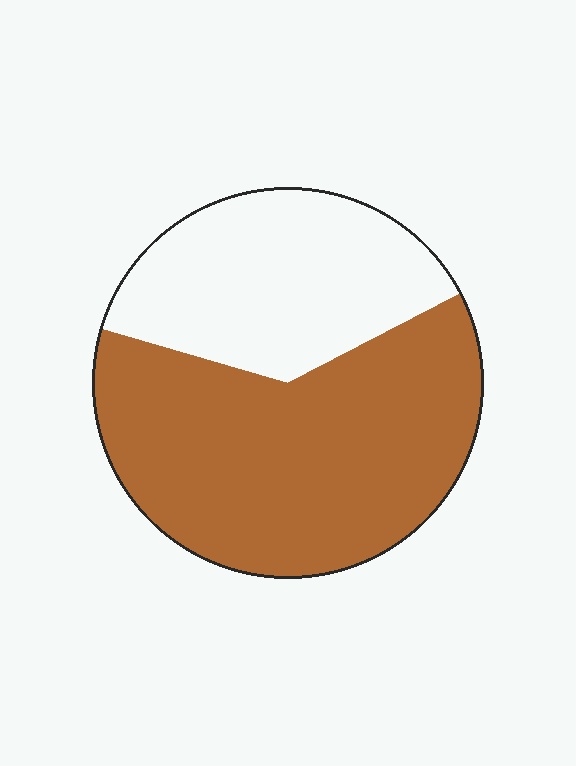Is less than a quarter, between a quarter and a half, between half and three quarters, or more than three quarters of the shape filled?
Between half and three quarters.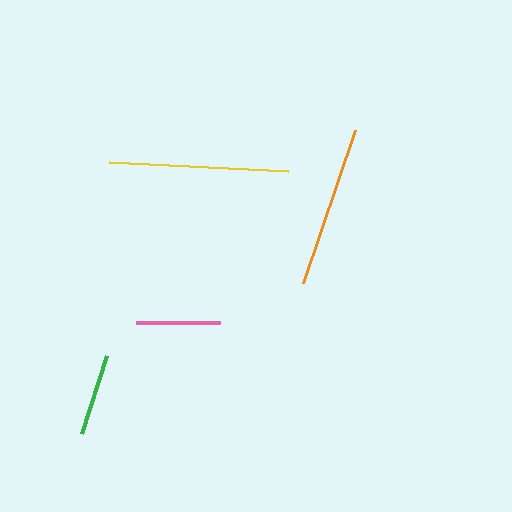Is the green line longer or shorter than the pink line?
The pink line is longer than the green line.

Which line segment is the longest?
The yellow line is the longest at approximately 179 pixels.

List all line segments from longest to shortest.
From longest to shortest: yellow, orange, pink, green.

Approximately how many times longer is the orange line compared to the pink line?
The orange line is approximately 1.9 times the length of the pink line.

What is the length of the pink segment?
The pink segment is approximately 84 pixels long.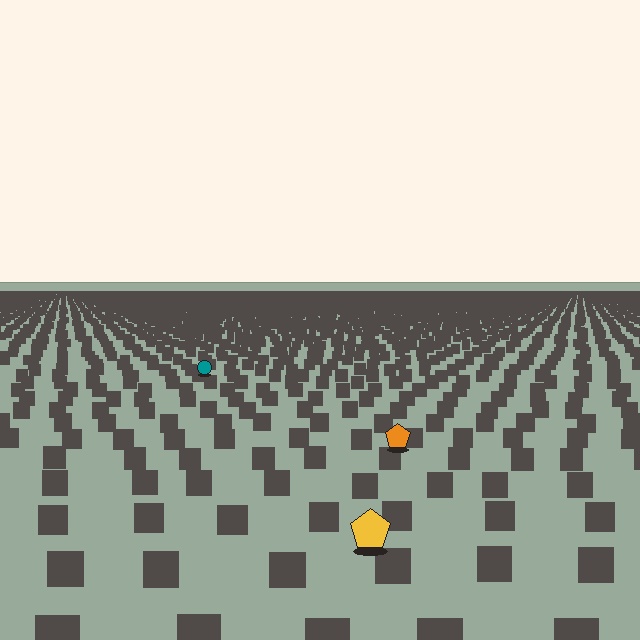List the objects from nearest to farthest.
From nearest to farthest: the yellow pentagon, the orange pentagon, the teal circle.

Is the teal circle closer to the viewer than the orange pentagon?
No. The orange pentagon is closer — you can tell from the texture gradient: the ground texture is coarser near it.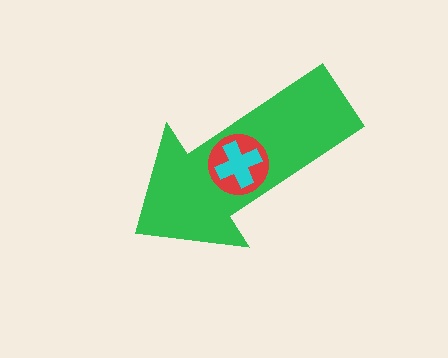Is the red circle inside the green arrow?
Yes.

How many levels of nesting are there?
3.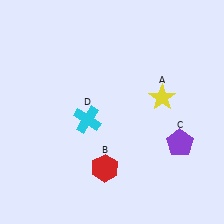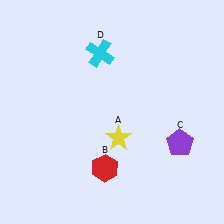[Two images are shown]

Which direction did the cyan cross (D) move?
The cyan cross (D) moved up.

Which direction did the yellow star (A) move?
The yellow star (A) moved left.